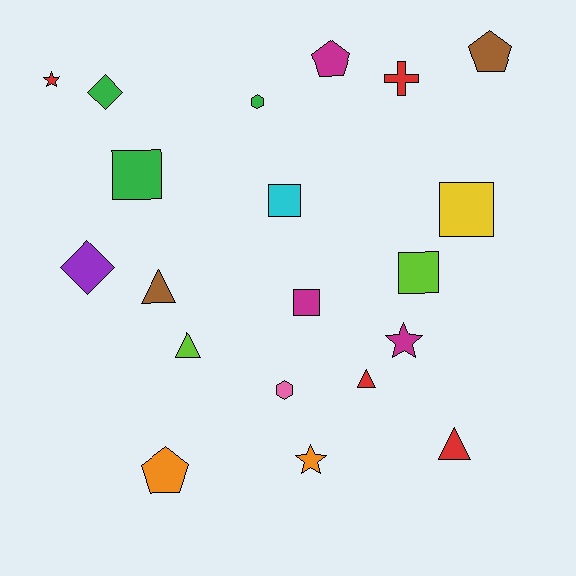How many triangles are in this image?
There are 4 triangles.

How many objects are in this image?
There are 20 objects.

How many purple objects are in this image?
There is 1 purple object.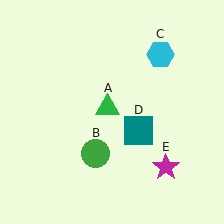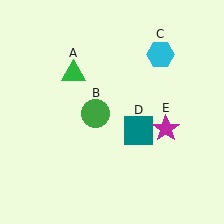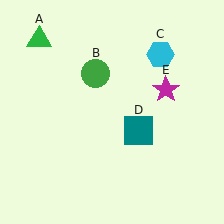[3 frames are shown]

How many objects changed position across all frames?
3 objects changed position: green triangle (object A), green circle (object B), magenta star (object E).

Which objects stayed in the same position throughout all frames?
Cyan hexagon (object C) and teal square (object D) remained stationary.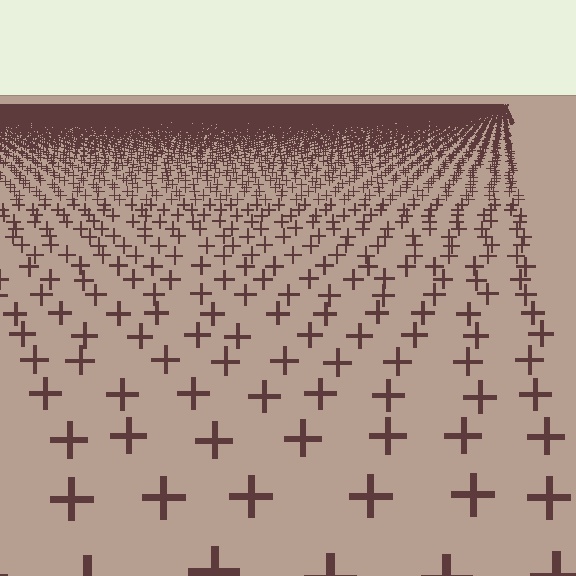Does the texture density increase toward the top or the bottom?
Density increases toward the top.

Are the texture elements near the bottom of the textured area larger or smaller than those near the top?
Larger. Near the bottom, elements are closer to the viewer and appear at a bigger on-screen size.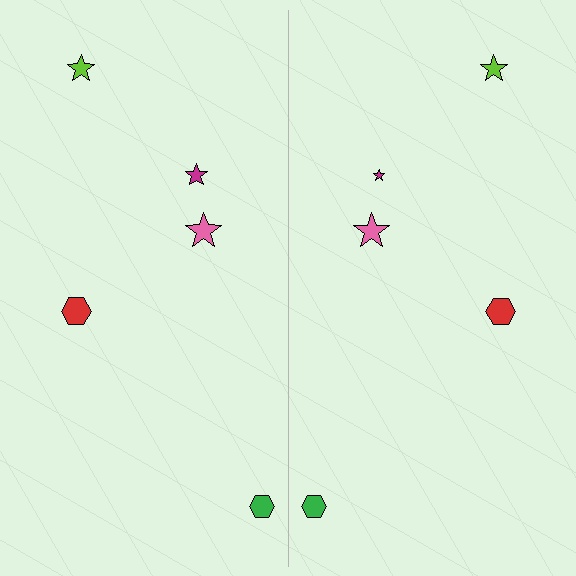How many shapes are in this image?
There are 10 shapes in this image.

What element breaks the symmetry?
The magenta star on the right side has a different size than its mirror counterpart.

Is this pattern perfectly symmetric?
No, the pattern is not perfectly symmetric. The magenta star on the right side has a different size than its mirror counterpart.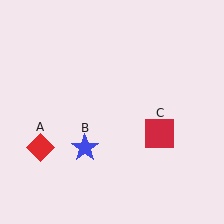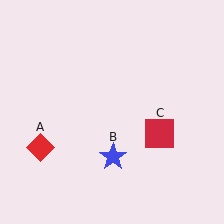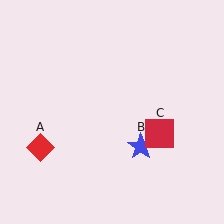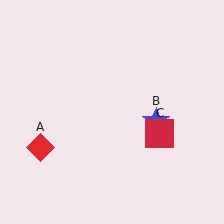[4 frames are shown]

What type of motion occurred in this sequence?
The blue star (object B) rotated counterclockwise around the center of the scene.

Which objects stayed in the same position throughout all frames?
Red diamond (object A) and red square (object C) remained stationary.